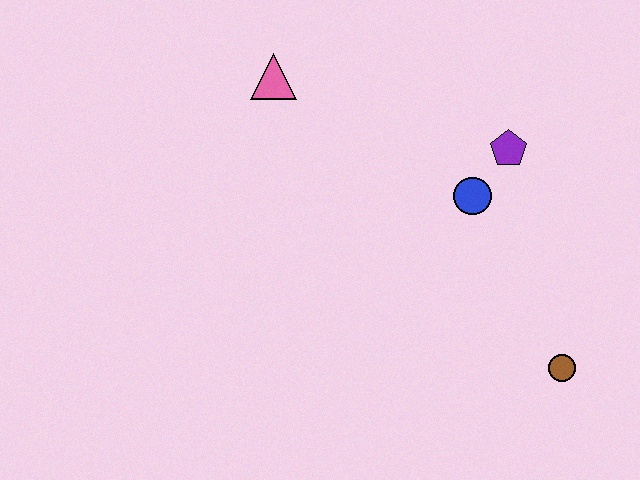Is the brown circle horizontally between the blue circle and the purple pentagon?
No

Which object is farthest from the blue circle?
The pink triangle is farthest from the blue circle.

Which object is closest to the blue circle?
The purple pentagon is closest to the blue circle.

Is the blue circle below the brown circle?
No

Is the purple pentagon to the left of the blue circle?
No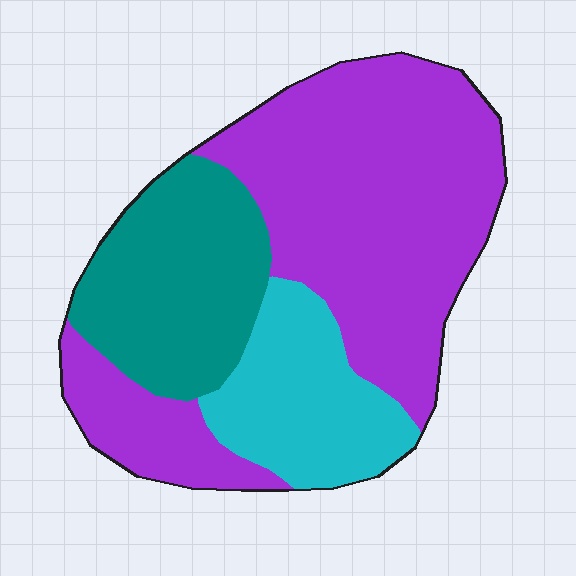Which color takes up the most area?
Purple, at roughly 55%.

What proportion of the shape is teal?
Teal covers roughly 25% of the shape.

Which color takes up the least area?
Cyan, at roughly 20%.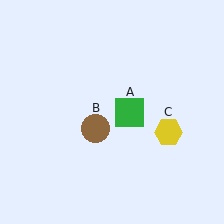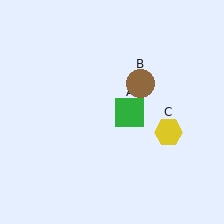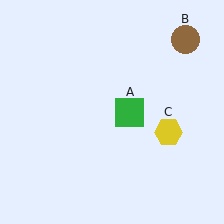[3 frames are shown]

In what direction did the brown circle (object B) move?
The brown circle (object B) moved up and to the right.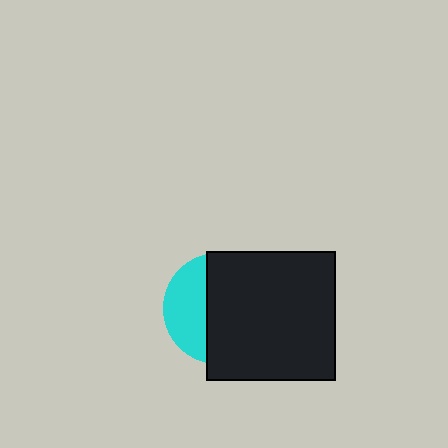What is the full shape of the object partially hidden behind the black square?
The partially hidden object is a cyan circle.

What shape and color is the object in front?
The object in front is a black square.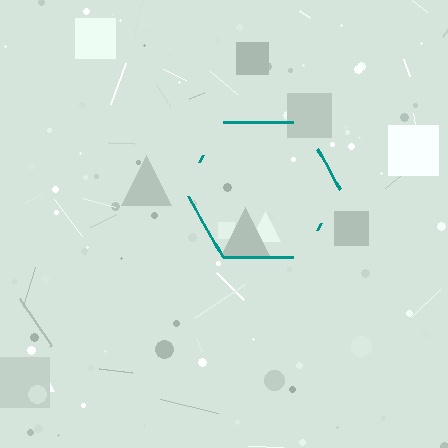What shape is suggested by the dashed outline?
The dashed outline suggests a hexagon.